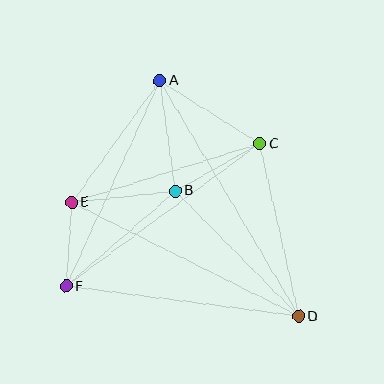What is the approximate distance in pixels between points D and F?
The distance between D and F is approximately 235 pixels.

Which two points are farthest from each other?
Points A and D are farthest from each other.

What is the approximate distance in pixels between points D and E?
The distance between D and E is approximately 254 pixels.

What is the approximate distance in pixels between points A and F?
The distance between A and F is approximately 226 pixels.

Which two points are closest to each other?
Points E and F are closest to each other.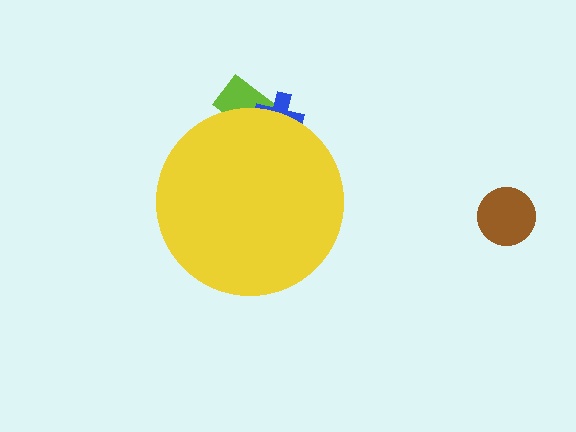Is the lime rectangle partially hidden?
Yes, the lime rectangle is partially hidden behind the yellow circle.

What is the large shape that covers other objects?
A yellow circle.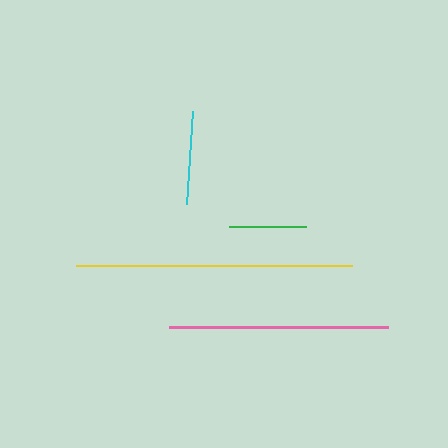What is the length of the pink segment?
The pink segment is approximately 219 pixels long.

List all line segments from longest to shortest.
From longest to shortest: yellow, pink, cyan, green.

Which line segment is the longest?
The yellow line is the longest at approximately 276 pixels.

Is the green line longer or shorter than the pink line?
The pink line is longer than the green line.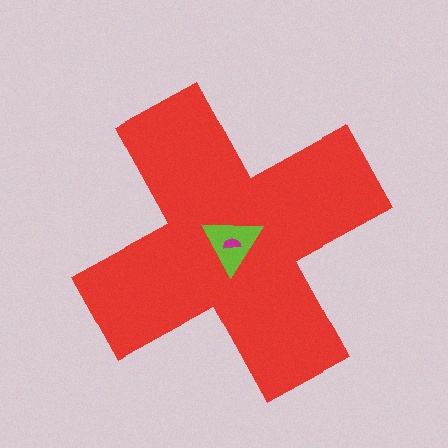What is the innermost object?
The magenta semicircle.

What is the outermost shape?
The red cross.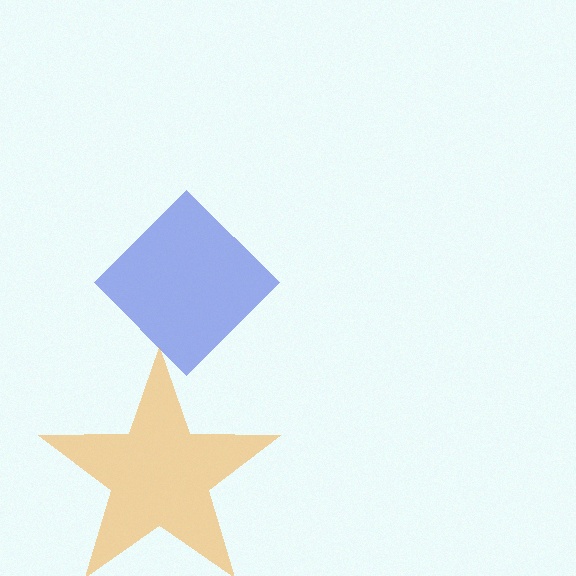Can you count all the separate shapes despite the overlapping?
Yes, there are 2 separate shapes.